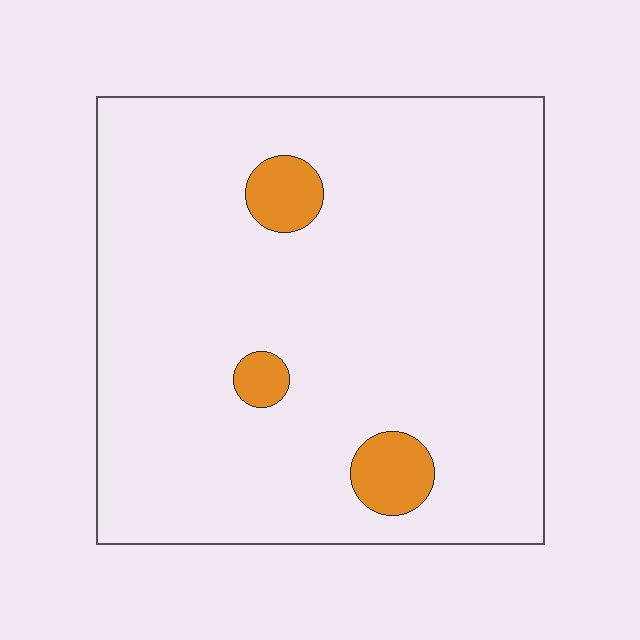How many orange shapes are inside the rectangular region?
3.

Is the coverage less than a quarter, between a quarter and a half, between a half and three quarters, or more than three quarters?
Less than a quarter.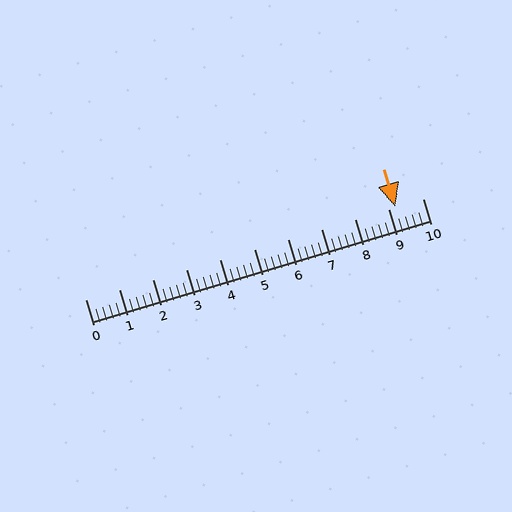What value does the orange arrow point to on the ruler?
The orange arrow points to approximately 9.2.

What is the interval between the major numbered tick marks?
The major tick marks are spaced 1 units apart.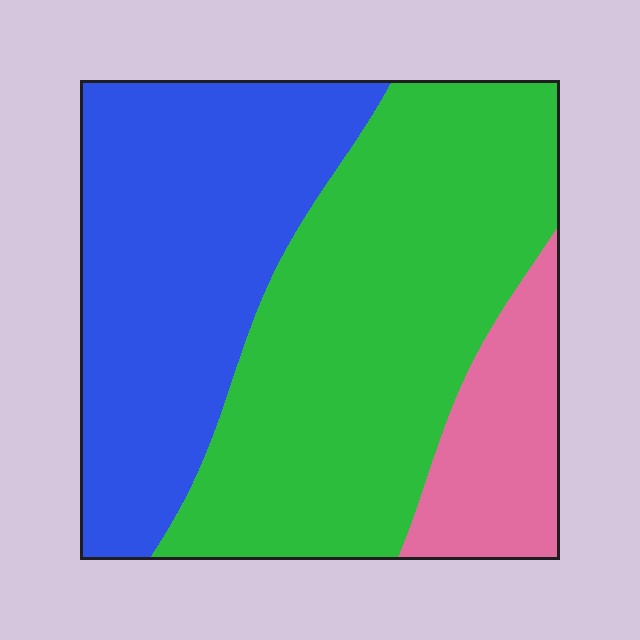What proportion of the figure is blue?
Blue takes up between a third and a half of the figure.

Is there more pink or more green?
Green.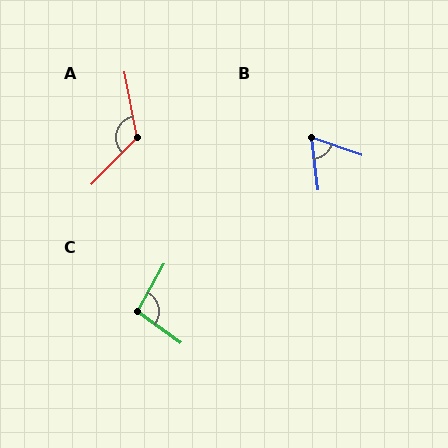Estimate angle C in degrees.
Approximately 97 degrees.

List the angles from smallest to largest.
B (64°), C (97°), A (125°).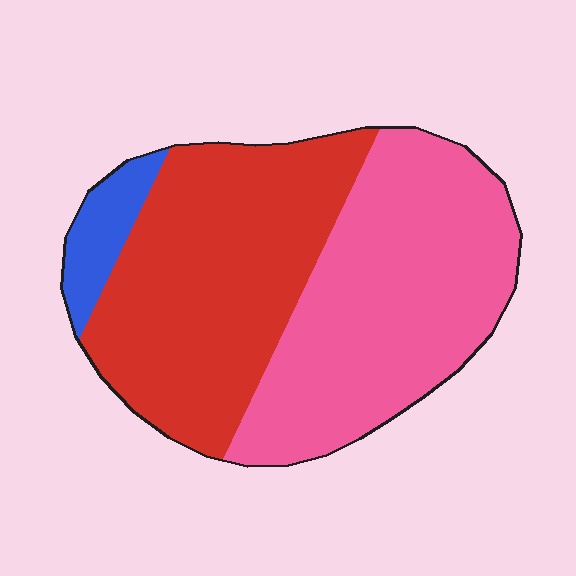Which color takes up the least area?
Blue, at roughly 5%.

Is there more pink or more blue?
Pink.